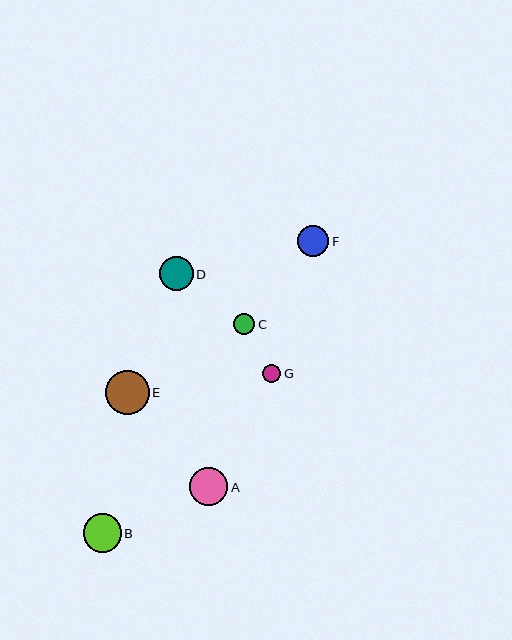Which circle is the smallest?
Circle G is the smallest with a size of approximately 18 pixels.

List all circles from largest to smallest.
From largest to smallest: E, B, A, D, F, C, G.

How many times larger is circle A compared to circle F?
Circle A is approximately 1.2 times the size of circle F.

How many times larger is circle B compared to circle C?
Circle B is approximately 1.8 times the size of circle C.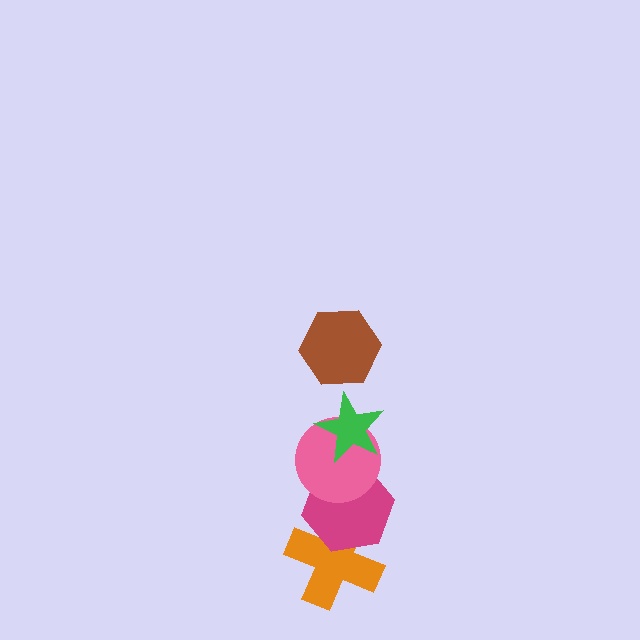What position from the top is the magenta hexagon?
The magenta hexagon is 4th from the top.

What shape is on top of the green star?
The brown hexagon is on top of the green star.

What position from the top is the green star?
The green star is 2nd from the top.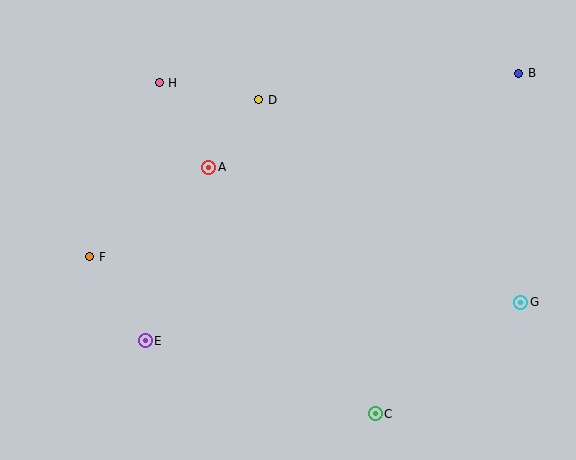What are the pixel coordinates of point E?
Point E is at (145, 341).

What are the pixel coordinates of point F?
Point F is at (90, 257).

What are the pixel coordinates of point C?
Point C is at (375, 414).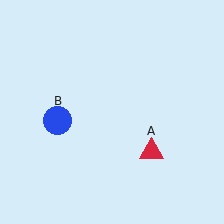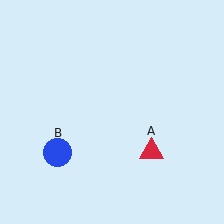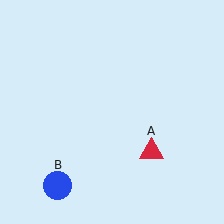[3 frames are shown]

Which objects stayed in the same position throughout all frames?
Red triangle (object A) remained stationary.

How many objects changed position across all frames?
1 object changed position: blue circle (object B).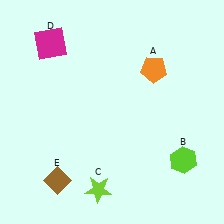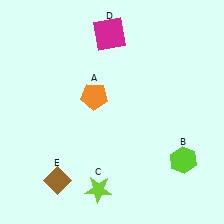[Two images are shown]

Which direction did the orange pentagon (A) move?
The orange pentagon (A) moved left.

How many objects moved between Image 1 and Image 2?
2 objects moved between the two images.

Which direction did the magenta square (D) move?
The magenta square (D) moved right.